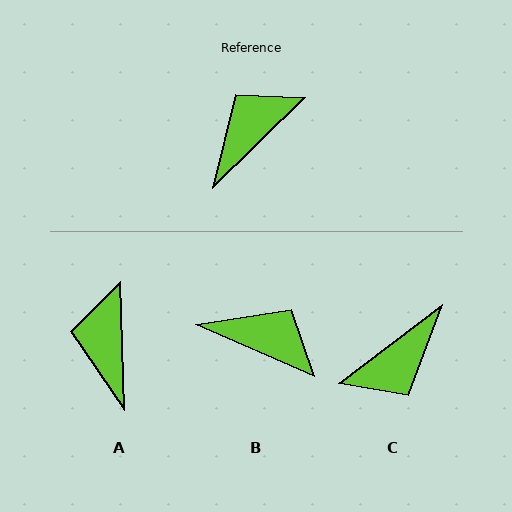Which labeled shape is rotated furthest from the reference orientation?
C, about 173 degrees away.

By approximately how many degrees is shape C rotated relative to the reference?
Approximately 173 degrees counter-clockwise.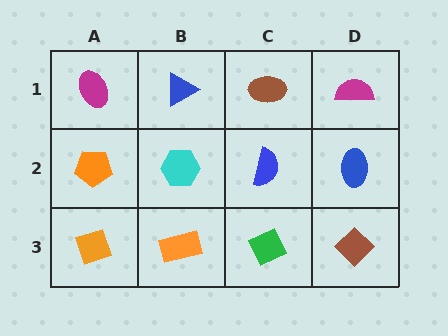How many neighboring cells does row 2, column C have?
4.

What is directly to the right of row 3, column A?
An orange rectangle.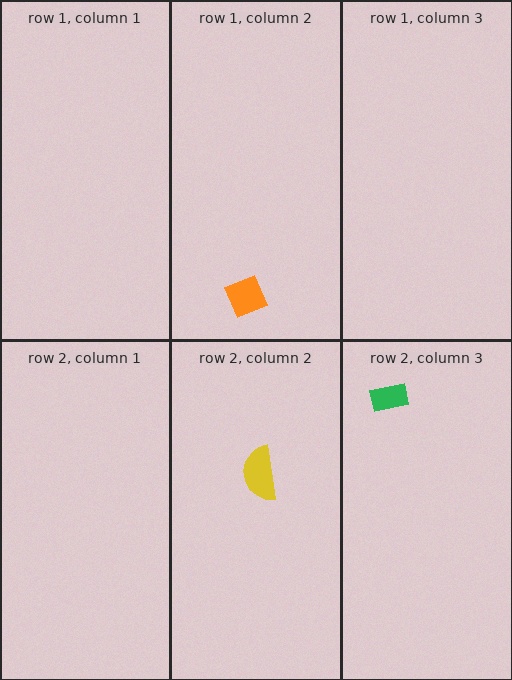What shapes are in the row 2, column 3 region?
The green rectangle.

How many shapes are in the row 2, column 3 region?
1.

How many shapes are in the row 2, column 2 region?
1.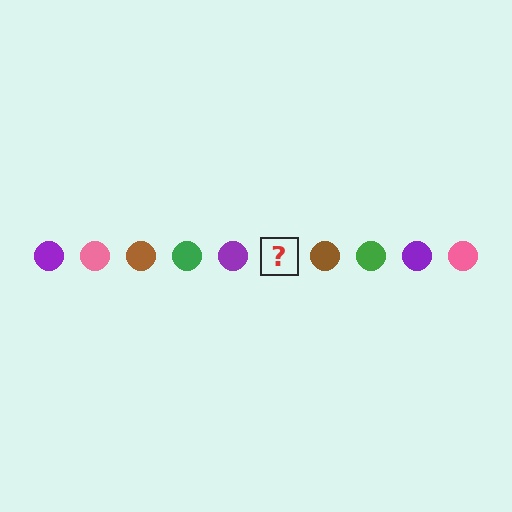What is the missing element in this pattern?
The missing element is a pink circle.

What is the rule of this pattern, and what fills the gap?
The rule is that the pattern cycles through purple, pink, brown, green circles. The gap should be filled with a pink circle.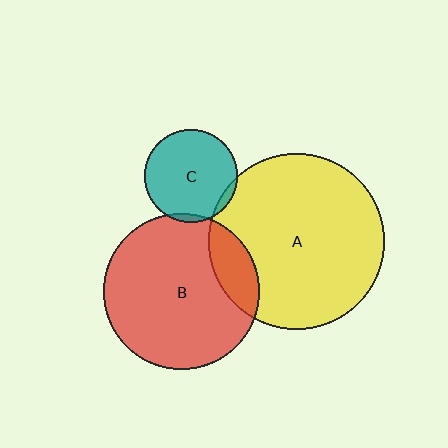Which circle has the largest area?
Circle A (yellow).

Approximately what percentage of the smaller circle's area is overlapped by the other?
Approximately 5%.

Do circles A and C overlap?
Yes.